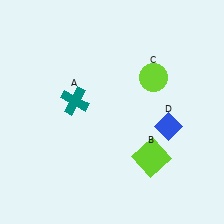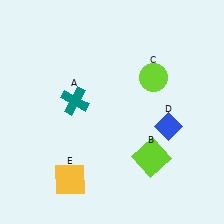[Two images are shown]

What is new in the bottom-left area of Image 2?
A yellow square (E) was added in the bottom-left area of Image 2.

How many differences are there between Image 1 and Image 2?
There is 1 difference between the two images.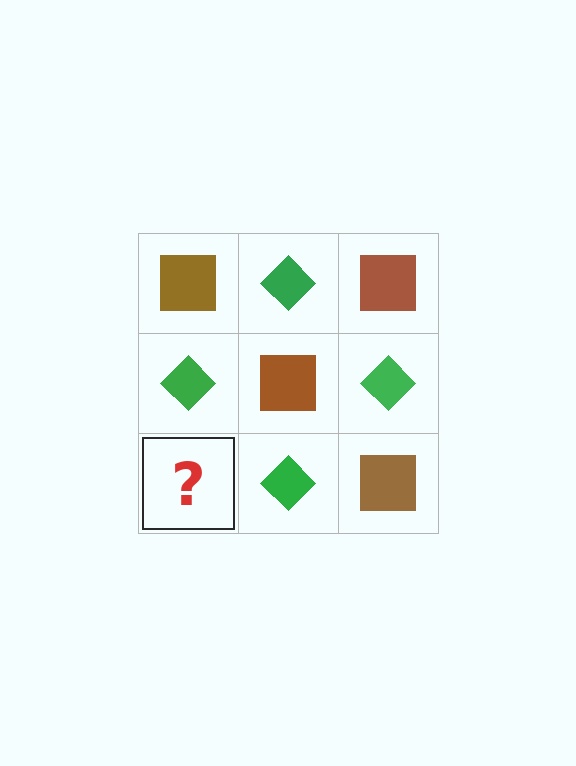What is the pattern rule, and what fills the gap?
The rule is that it alternates brown square and green diamond in a checkerboard pattern. The gap should be filled with a brown square.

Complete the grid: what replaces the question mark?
The question mark should be replaced with a brown square.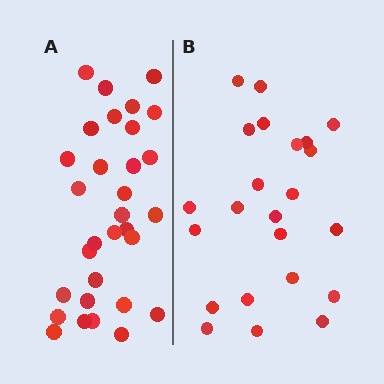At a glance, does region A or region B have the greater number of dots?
Region A (the left region) has more dots.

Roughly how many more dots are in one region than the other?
Region A has roughly 8 or so more dots than region B.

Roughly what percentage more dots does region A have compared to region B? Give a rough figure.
About 35% more.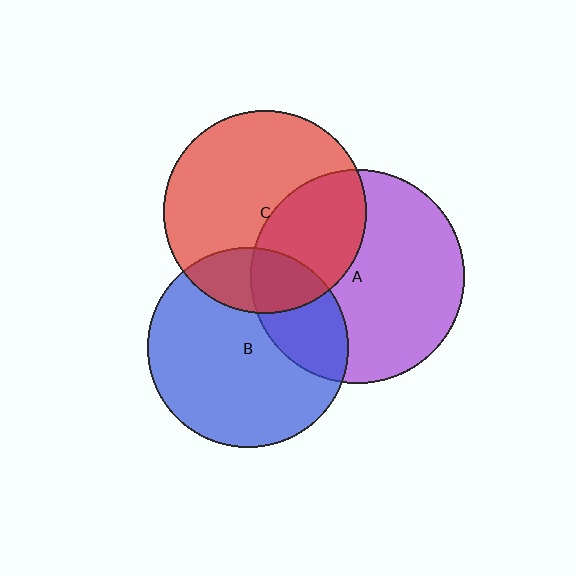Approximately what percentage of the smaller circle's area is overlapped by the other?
Approximately 20%.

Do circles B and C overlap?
Yes.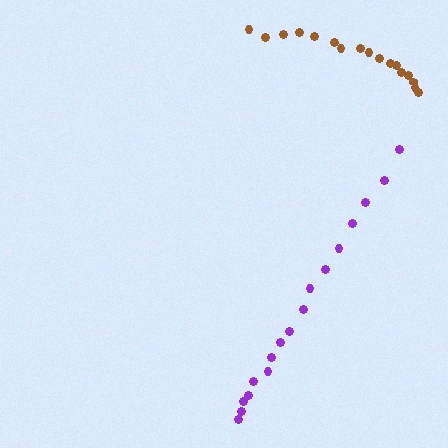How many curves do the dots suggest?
There are 2 distinct paths.